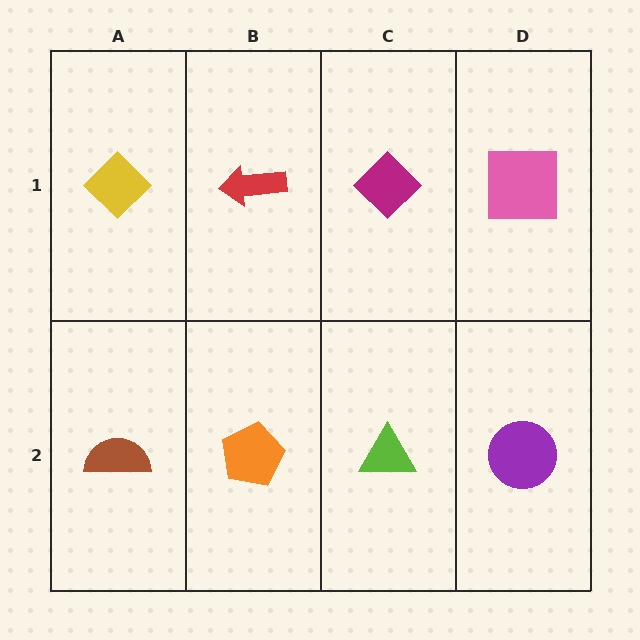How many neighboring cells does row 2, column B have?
3.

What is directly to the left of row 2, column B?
A brown semicircle.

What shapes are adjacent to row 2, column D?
A pink square (row 1, column D), a lime triangle (row 2, column C).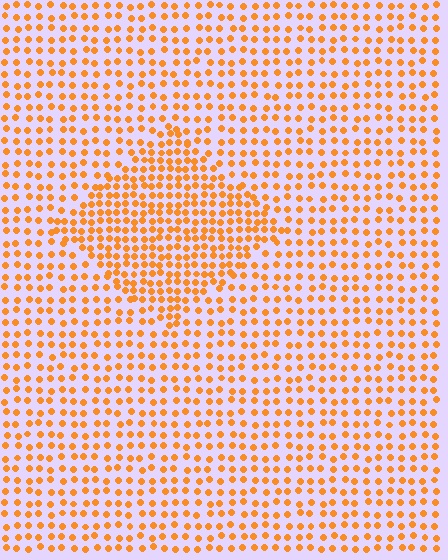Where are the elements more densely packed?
The elements are more densely packed inside the diamond boundary.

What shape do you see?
I see a diamond.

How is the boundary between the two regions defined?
The boundary is defined by a change in element density (approximately 1.7x ratio). All elements are the same color, size, and shape.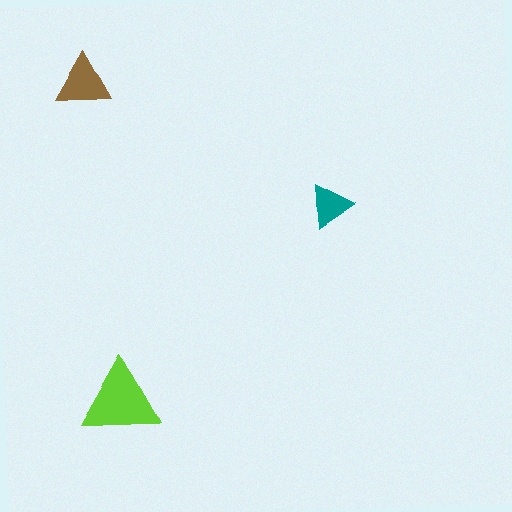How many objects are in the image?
There are 3 objects in the image.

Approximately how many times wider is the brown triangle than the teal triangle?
About 1.5 times wider.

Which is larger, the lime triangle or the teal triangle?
The lime one.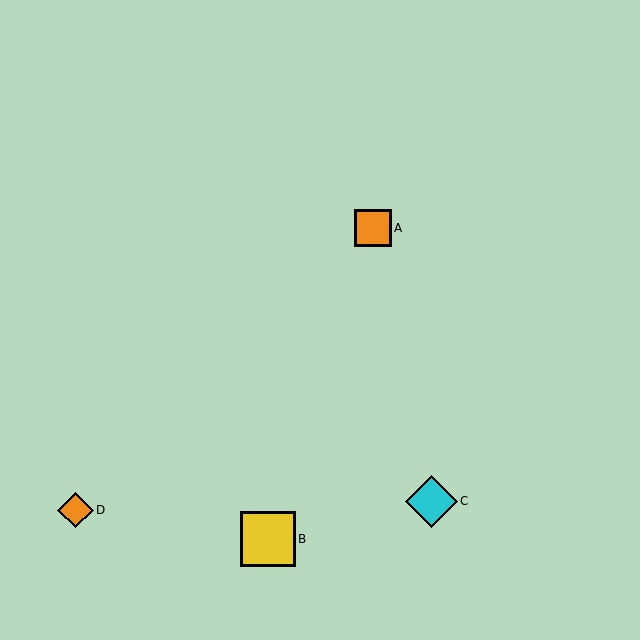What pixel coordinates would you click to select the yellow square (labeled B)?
Click at (268, 539) to select the yellow square B.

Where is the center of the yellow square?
The center of the yellow square is at (268, 539).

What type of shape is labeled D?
Shape D is an orange diamond.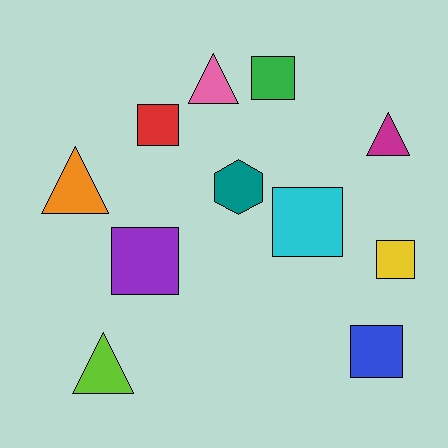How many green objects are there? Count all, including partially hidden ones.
There is 1 green object.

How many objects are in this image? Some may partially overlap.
There are 11 objects.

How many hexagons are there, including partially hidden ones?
There is 1 hexagon.